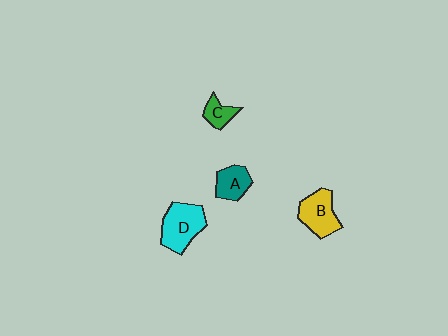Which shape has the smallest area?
Shape C (green).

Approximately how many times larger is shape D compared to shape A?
Approximately 1.7 times.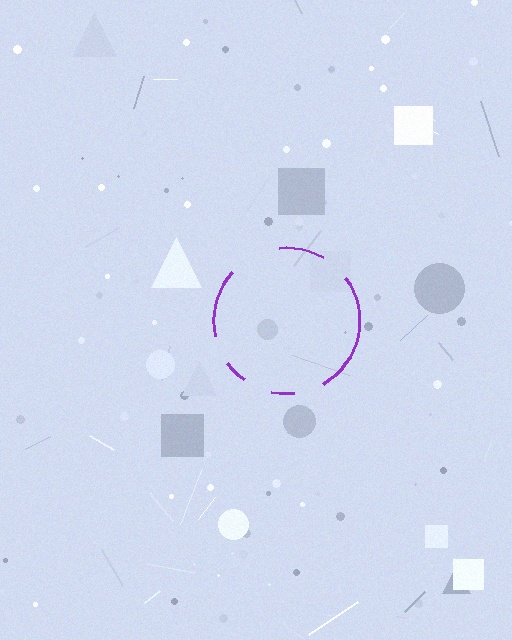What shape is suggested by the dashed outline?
The dashed outline suggests a circle.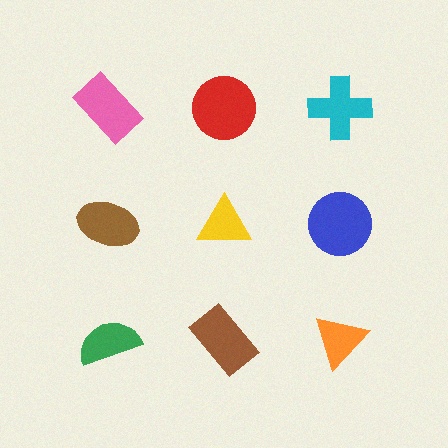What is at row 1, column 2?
A red circle.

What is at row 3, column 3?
An orange triangle.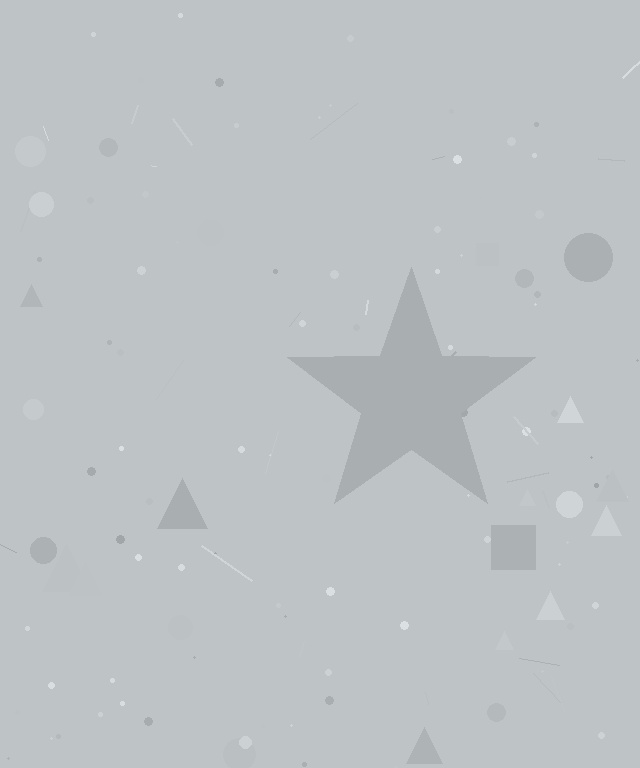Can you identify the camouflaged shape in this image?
The camouflaged shape is a star.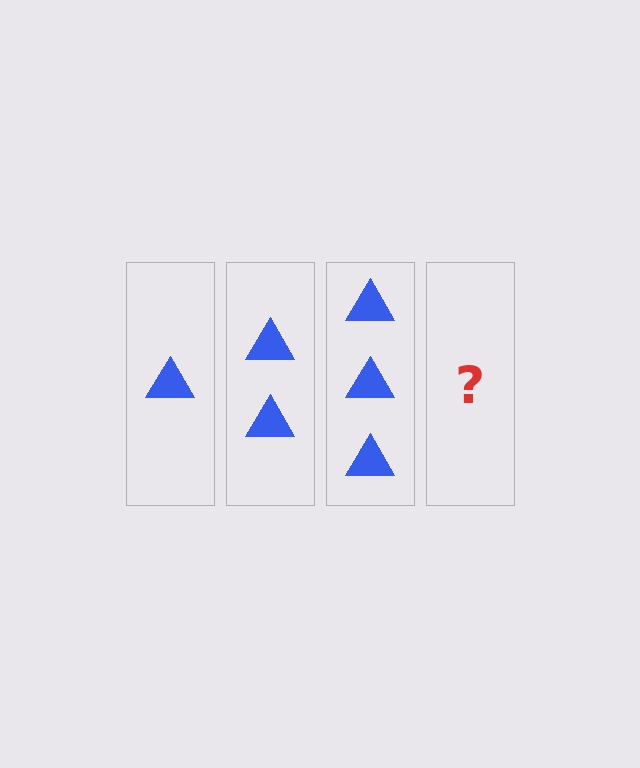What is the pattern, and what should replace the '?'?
The pattern is that each step adds one more triangle. The '?' should be 4 triangles.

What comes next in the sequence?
The next element should be 4 triangles.